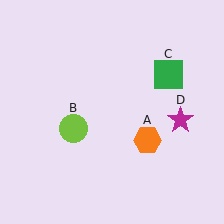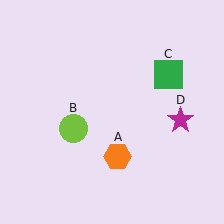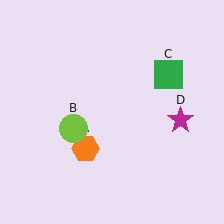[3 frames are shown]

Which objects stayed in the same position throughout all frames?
Lime circle (object B) and green square (object C) and magenta star (object D) remained stationary.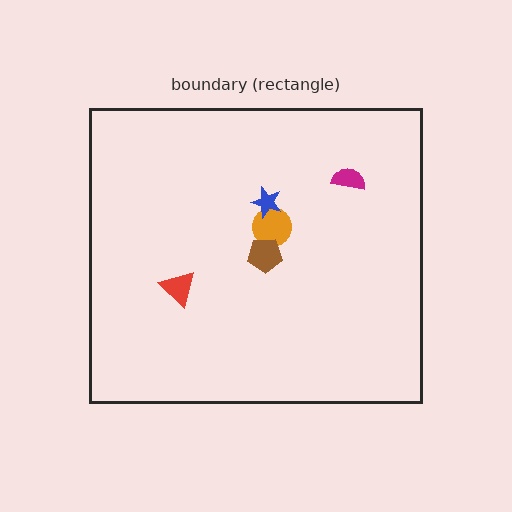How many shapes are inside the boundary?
5 inside, 0 outside.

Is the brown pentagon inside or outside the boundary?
Inside.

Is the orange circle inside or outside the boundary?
Inside.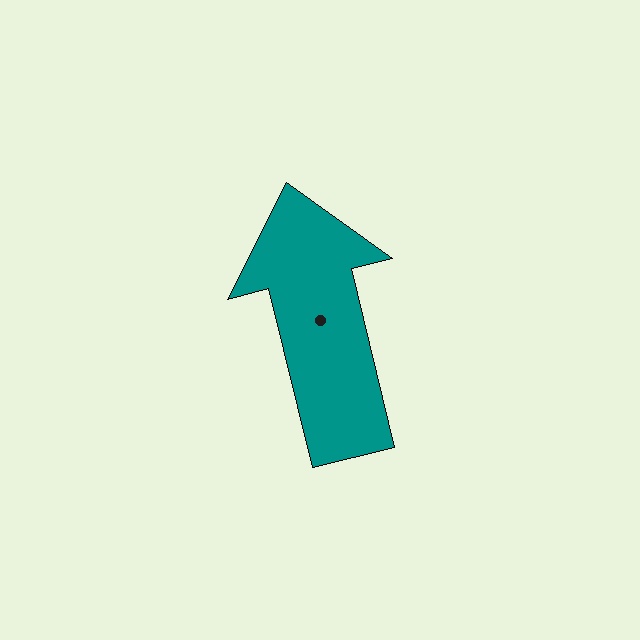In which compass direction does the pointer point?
North.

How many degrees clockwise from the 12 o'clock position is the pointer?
Approximately 346 degrees.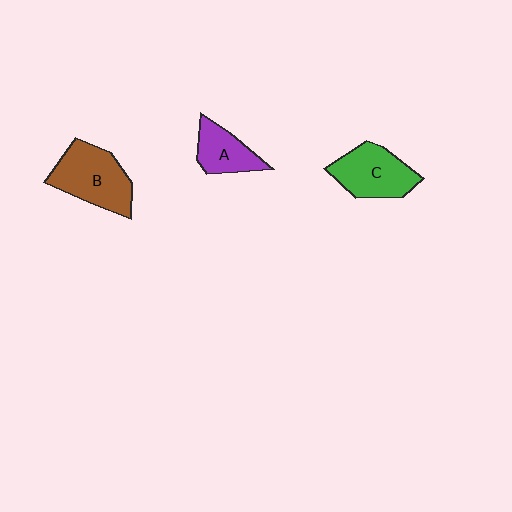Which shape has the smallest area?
Shape A (purple).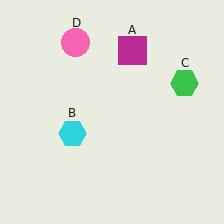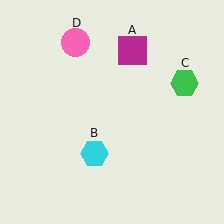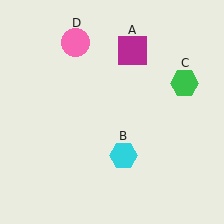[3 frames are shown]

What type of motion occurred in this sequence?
The cyan hexagon (object B) rotated counterclockwise around the center of the scene.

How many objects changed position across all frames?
1 object changed position: cyan hexagon (object B).